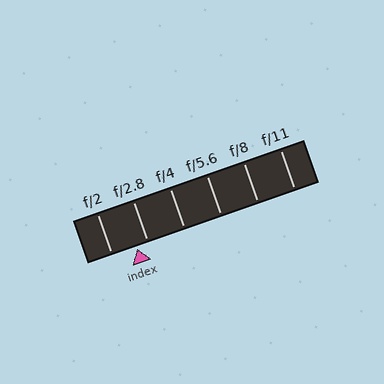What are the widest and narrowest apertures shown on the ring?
The widest aperture shown is f/2 and the narrowest is f/11.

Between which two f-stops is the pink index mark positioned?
The index mark is between f/2 and f/2.8.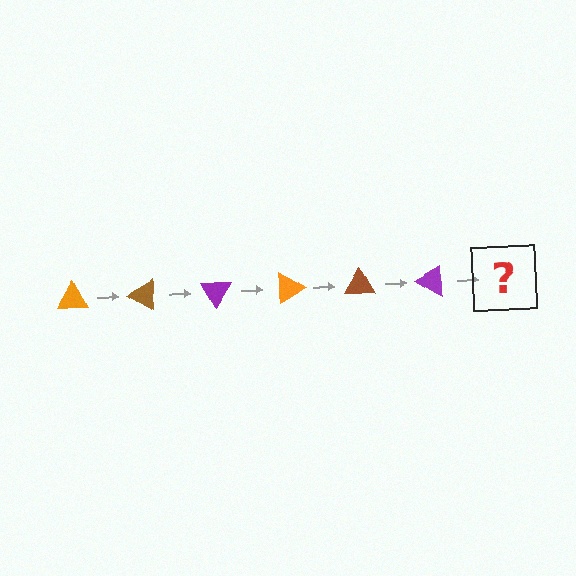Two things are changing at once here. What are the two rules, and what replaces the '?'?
The two rules are that it rotates 30 degrees each step and the color cycles through orange, brown, and purple. The '?' should be an orange triangle, rotated 180 degrees from the start.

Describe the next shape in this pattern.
It should be an orange triangle, rotated 180 degrees from the start.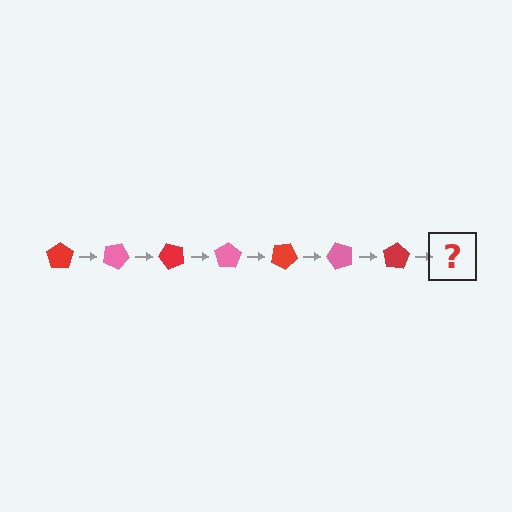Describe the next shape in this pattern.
It should be a pink pentagon, rotated 175 degrees from the start.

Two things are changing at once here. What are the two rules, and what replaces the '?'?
The two rules are that it rotates 25 degrees each step and the color cycles through red and pink. The '?' should be a pink pentagon, rotated 175 degrees from the start.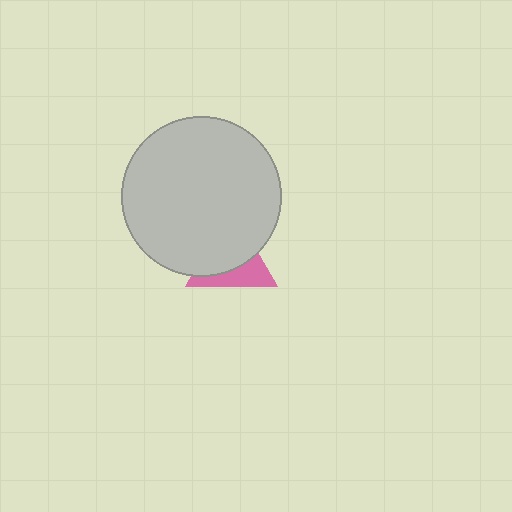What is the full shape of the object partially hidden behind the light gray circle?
The partially hidden object is a pink triangle.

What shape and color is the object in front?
The object in front is a light gray circle.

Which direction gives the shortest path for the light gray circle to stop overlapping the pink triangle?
Moving up gives the shortest separation.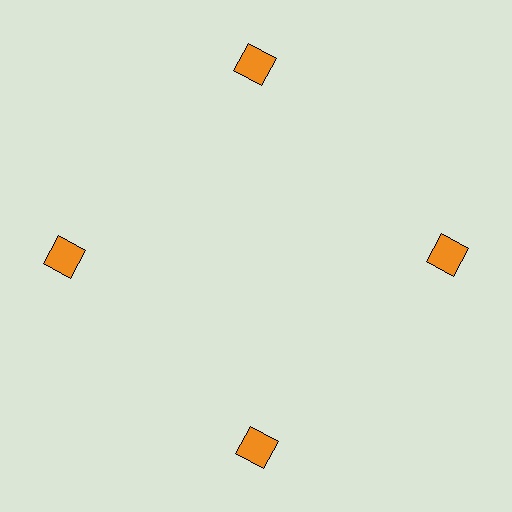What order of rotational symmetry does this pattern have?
This pattern has 4-fold rotational symmetry.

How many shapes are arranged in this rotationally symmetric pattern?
There are 4 shapes, arranged in 4 groups of 1.